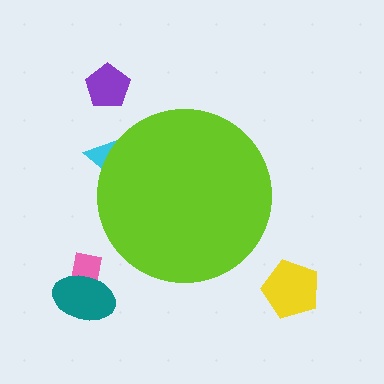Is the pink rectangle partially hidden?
No, the pink rectangle is fully visible.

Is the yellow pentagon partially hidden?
No, the yellow pentagon is fully visible.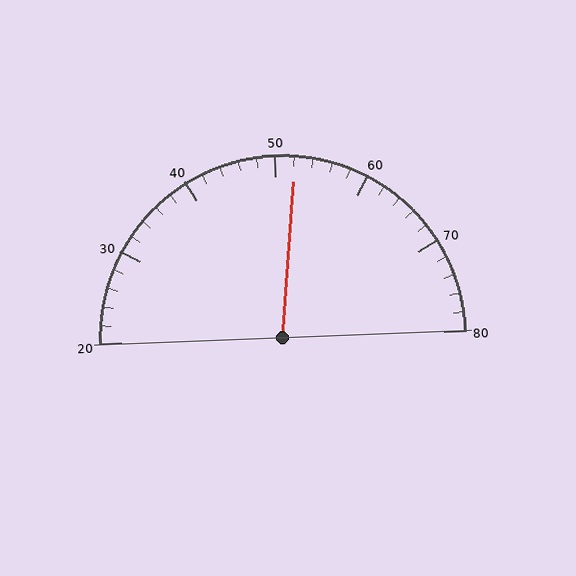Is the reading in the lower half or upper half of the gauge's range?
The reading is in the upper half of the range (20 to 80).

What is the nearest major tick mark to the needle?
The nearest major tick mark is 50.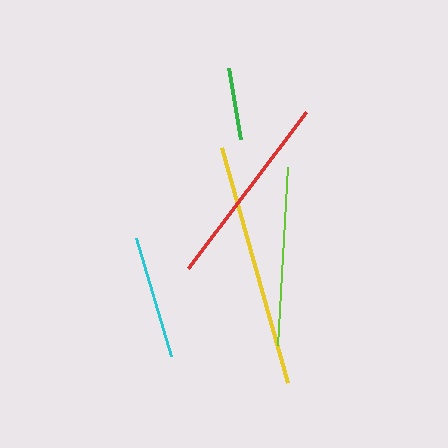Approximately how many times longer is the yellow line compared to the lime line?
The yellow line is approximately 1.4 times the length of the lime line.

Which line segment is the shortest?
The green line is the shortest at approximately 73 pixels.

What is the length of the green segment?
The green segment is approximately 73 pixels long.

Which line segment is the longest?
The yellow line is the longest at approximately 244 pixels.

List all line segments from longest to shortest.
From longest to shortest: yellow, red, lime, cyan, green.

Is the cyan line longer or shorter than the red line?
The red line is longer than the cyan line.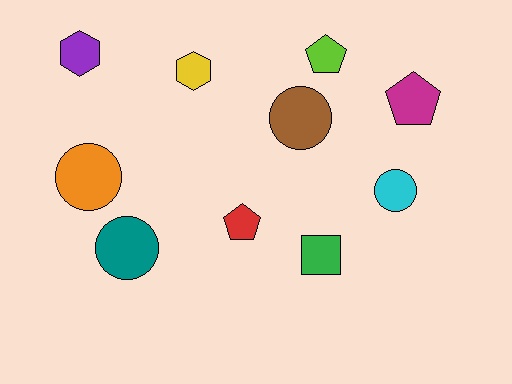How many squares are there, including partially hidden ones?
There is 1 square.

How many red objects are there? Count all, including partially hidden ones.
There is 1 red object.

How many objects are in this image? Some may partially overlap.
There are 10 objects.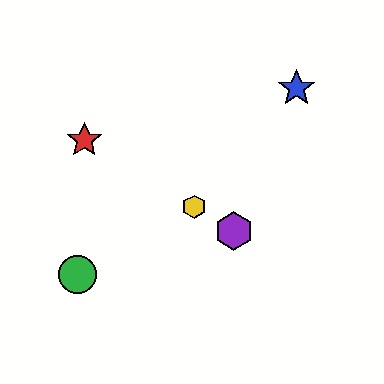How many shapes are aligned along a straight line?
3 shapes (the red star, the yellow hexagon, the purple hexagon) are aligned along a straight line.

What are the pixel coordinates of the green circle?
The green circle is at (77, 274).